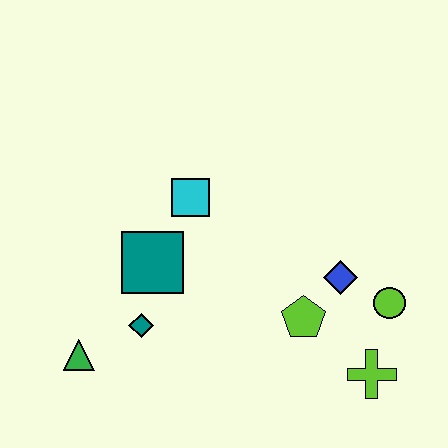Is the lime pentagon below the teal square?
Yes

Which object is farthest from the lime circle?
The green triangle is farthest from the lime circle.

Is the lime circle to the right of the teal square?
Yes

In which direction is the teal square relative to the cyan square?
The teal square is below the cyan square.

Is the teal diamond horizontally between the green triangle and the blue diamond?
Yes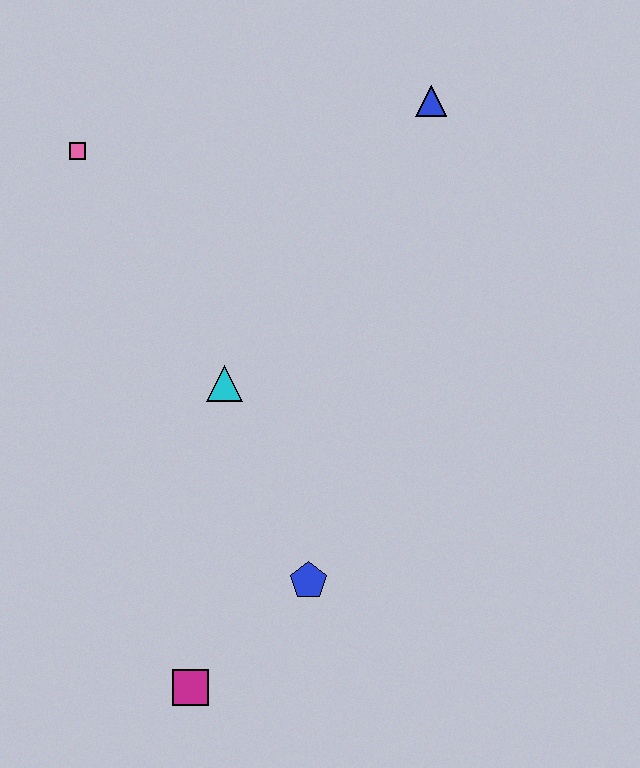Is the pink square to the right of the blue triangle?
No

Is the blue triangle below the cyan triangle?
No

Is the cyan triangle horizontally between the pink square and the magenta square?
No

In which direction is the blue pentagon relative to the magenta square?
The blue pentagon is to the right of the magenta square.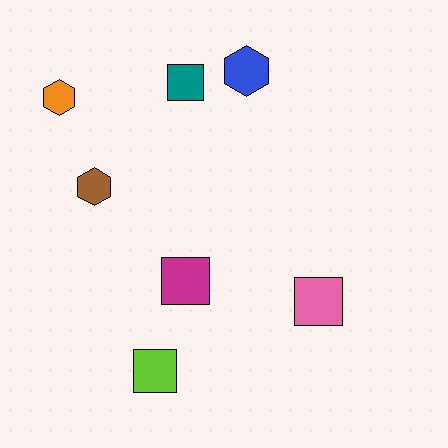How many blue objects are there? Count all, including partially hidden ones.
There is 1 blue object.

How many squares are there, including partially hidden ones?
There are 4 squares.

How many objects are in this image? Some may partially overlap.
There are 7 objects.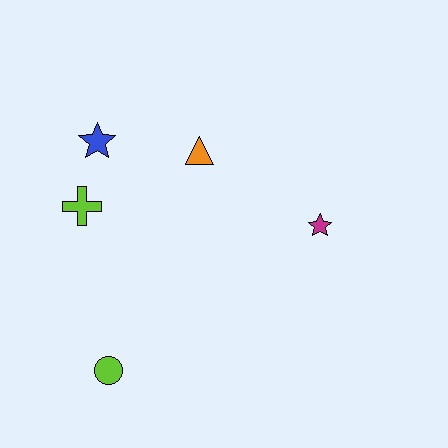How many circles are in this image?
There is 1 circle.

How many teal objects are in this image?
There are no teal objects.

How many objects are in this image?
There are 5 objects.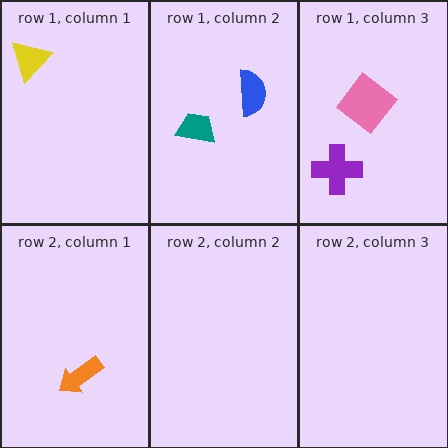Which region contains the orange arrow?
The row 2, column 1 region.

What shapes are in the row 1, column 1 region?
The yellow triangle.